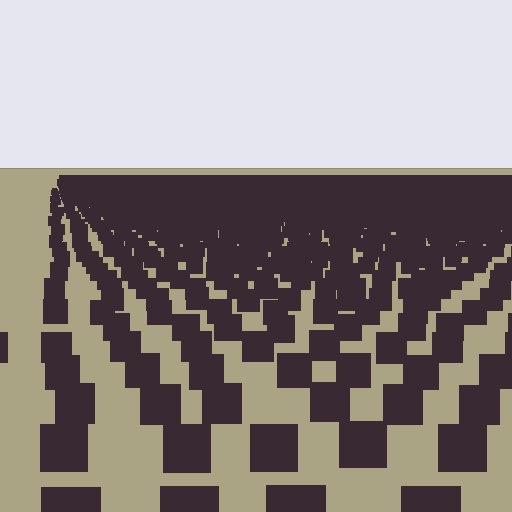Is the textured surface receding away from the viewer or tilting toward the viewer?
The surface is receding away from the viewer. Texture elements get smaller and denser toward the top.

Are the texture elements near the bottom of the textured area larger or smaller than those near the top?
Larger. Near the bottom, elements are closer to the viewer and appear at a bigger on-screen size.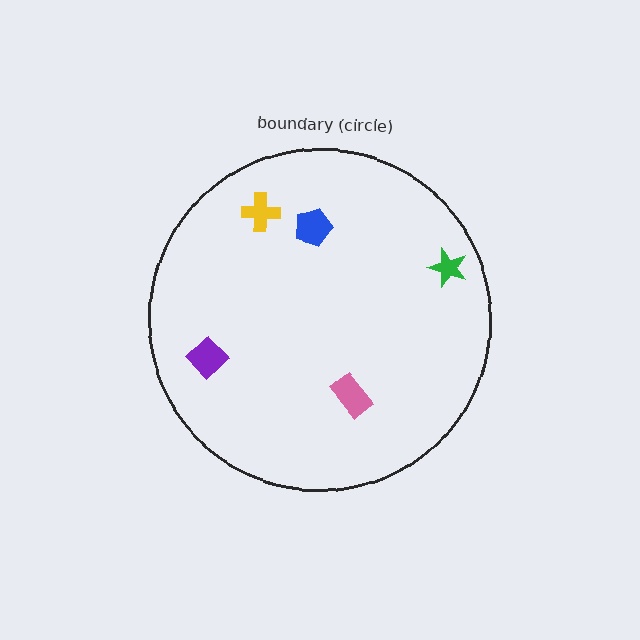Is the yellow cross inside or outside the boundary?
Inside.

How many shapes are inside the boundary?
5 inside, 0 outside.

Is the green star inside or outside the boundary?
Inside.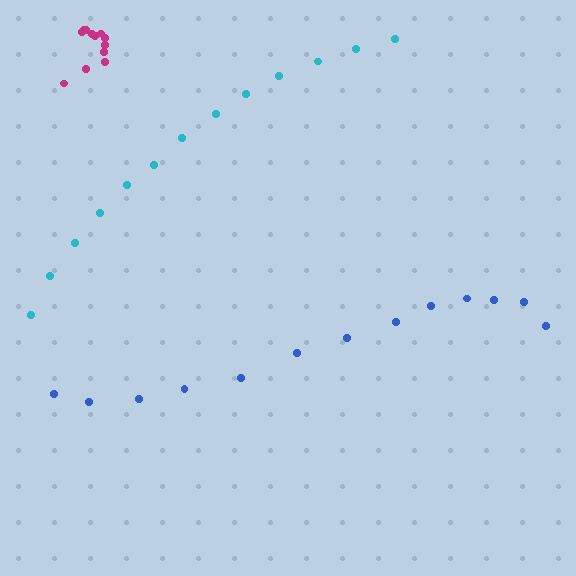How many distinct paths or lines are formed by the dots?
There are 3 distinct paths.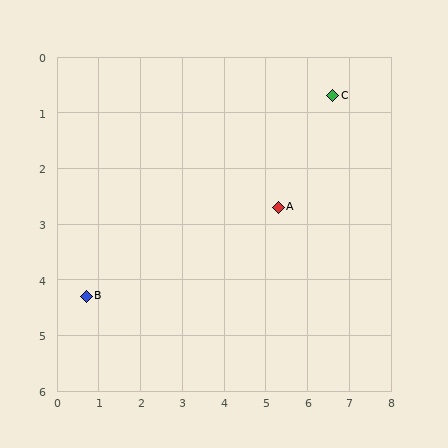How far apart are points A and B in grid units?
Points A and B are about 4.9 grid units apart.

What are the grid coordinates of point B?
Point B is at approximately (0.7, 4.3).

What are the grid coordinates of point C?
Point C is at approximately (6.6, 0.7).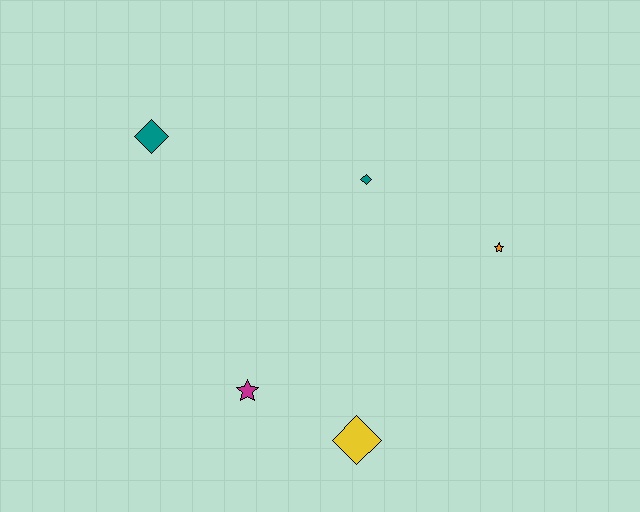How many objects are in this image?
There are 5 objects.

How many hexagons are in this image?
There are no hexagons.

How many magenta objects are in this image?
There is 1 magenta object.